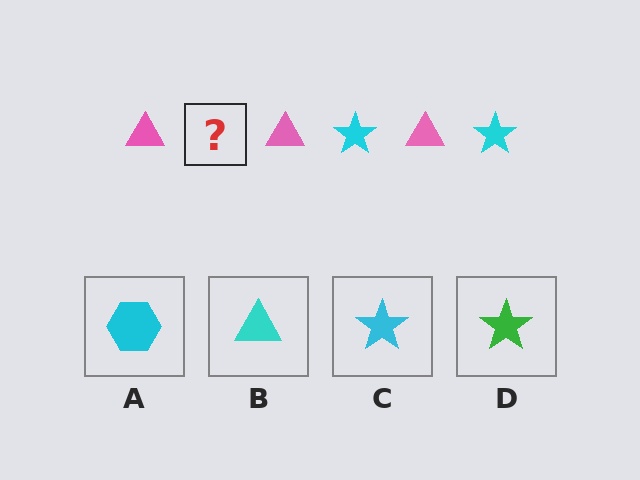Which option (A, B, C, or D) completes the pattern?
C.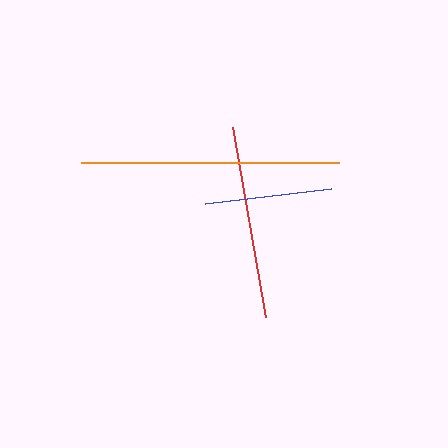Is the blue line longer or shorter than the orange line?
The orange line is longer than the blue line.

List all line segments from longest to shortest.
From longest to shortest: orange, red, blue.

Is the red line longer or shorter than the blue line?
The red line is longer than the blue line.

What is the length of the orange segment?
The orange segment is approximately 257 pixels long.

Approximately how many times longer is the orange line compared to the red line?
The orange line is approximately 1.3 times the length of the red line.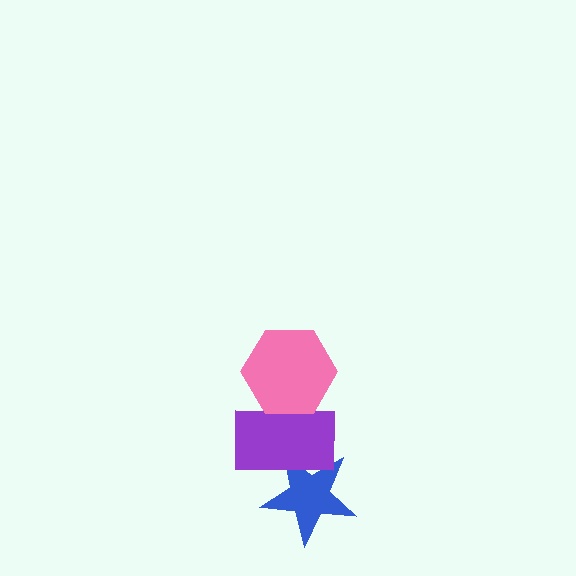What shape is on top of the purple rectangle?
The pink hexagon is on top of the purple rectangle.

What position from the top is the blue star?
The blue star is 3rd from the top.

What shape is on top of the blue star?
The purple rectangle is on top of the blue star.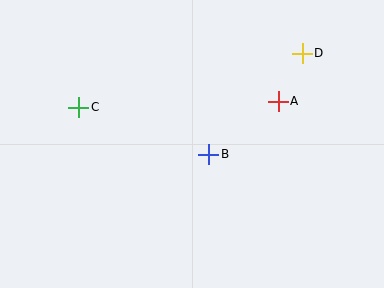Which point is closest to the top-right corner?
Point D is closest to the top-right corner.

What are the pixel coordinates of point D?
Point D is at (302, 53).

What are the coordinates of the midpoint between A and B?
The midpoint between A and B is at (244, 128).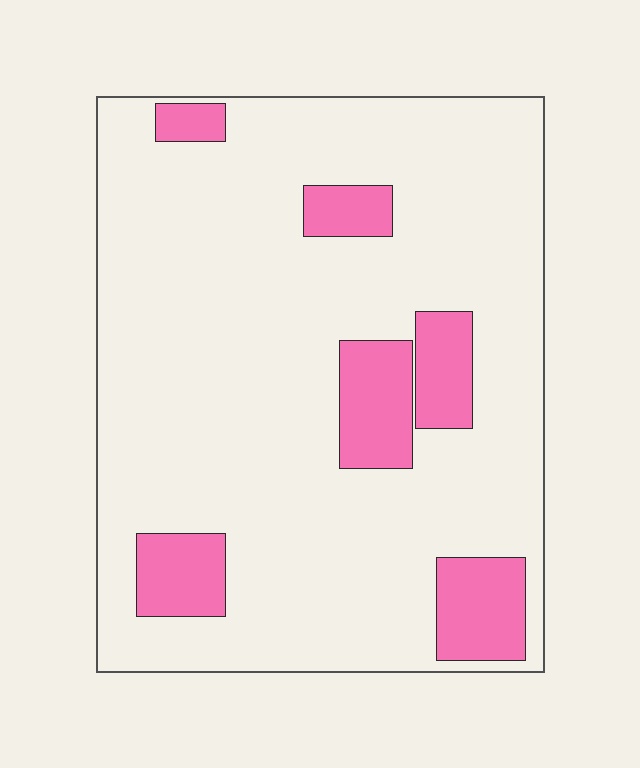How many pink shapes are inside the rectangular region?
6.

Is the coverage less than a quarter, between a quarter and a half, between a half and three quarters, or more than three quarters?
Less than a quarter.